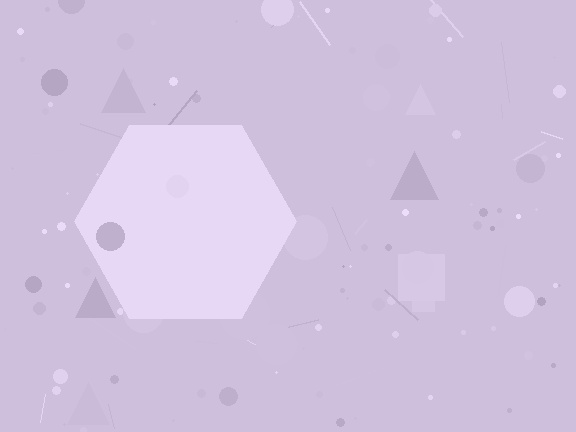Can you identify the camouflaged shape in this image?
The camouflaged shape is a hexagon.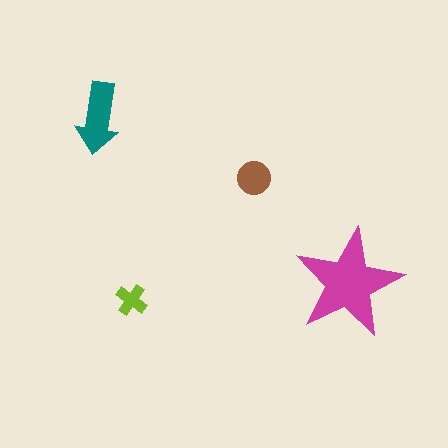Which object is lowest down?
The lime cross is bottommost.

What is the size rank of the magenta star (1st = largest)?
1st.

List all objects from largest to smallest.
The magenta star, the teal arrow, the brown circle, the lime cross.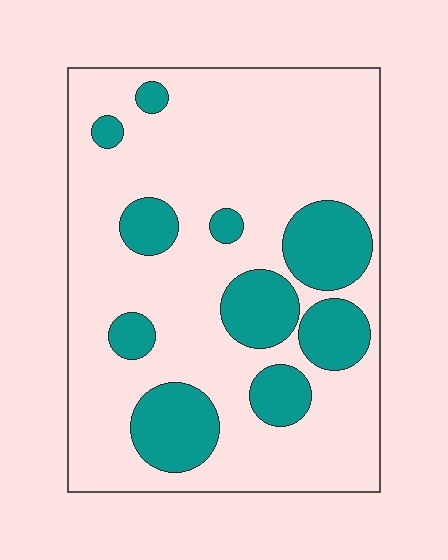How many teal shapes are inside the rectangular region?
10.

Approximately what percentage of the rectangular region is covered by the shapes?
Approximately 25%.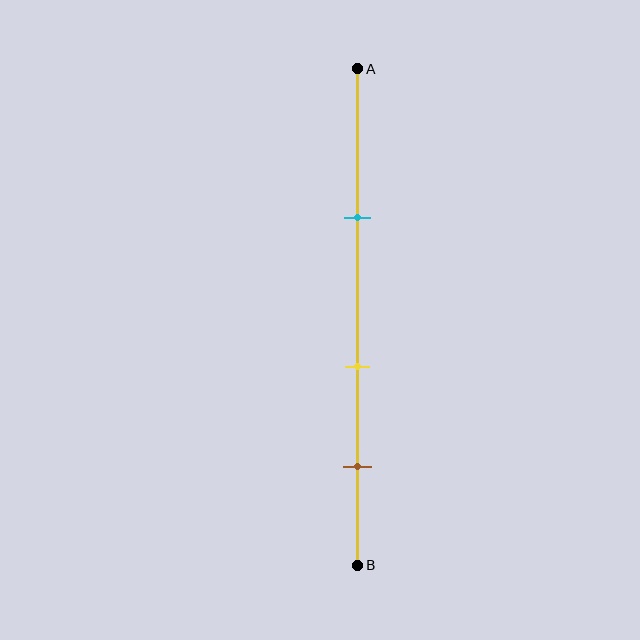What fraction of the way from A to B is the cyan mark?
The cyan mark is approximately 30% (0.3) of the way from A to B.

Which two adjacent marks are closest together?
The yellow and brown marks are the closest adjacent pair.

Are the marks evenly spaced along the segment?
Yes, the marks are approximately evenly spaced.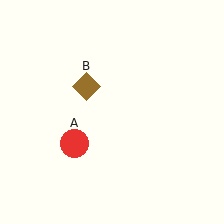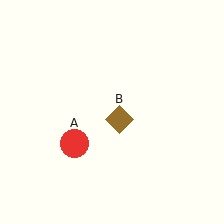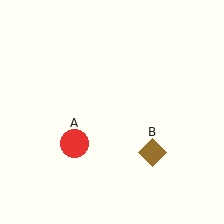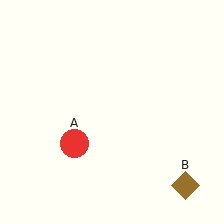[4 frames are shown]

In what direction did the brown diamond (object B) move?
The brown diamond (object B) moved down and to the right.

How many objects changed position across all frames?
1 object changed position: brown diamond (object B).